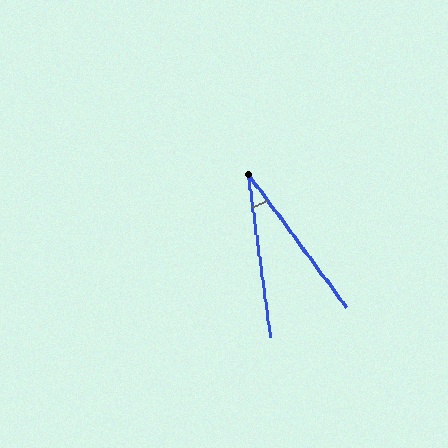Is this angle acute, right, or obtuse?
It is acute.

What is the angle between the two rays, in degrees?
Approximately 28 degrees.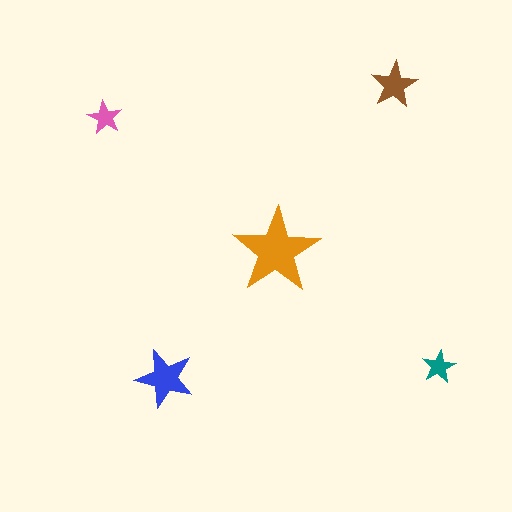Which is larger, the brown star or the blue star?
The blue one.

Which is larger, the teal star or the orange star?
The orange one.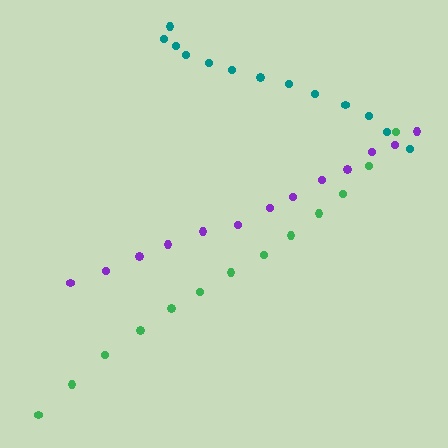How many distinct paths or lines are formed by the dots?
There are 3 distinct paths.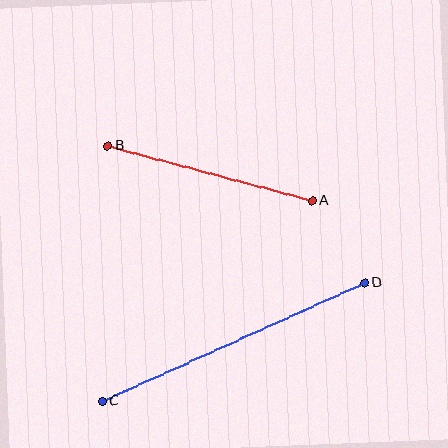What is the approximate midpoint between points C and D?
The midpoint is at approximately (233, 342) pixels.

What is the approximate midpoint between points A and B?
The midpoint is at approximately (210, 173) pixels.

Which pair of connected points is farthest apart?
Points C and D are farthest apart.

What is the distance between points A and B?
The distance is approximately 212 pixels.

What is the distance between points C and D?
The distance is approximately 288 pixels.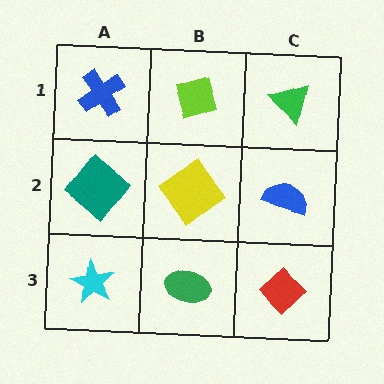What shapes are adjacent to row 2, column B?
A lime diamond (row 1, column B), a green ellipse (row 3, column B), a teal diamond (row 2, column A), a blue semicircle (row 2, column C).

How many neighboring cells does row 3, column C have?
2.